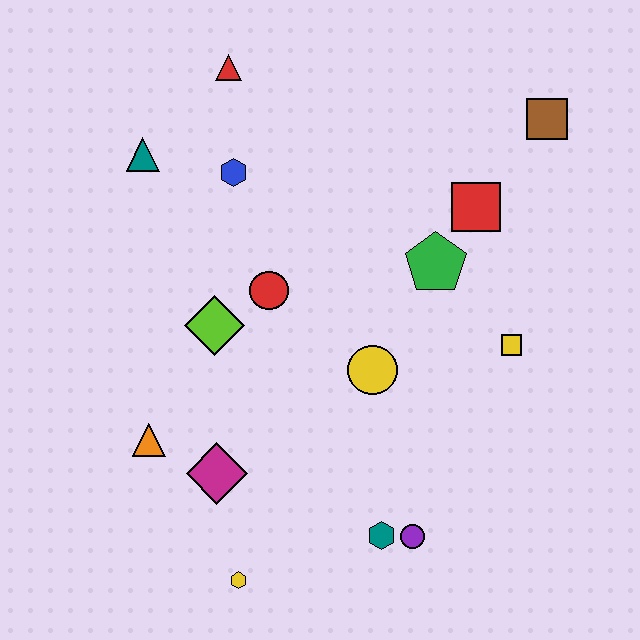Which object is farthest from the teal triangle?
The purple circle is farthest from the teal triangle.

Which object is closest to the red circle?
The lime diamond is closest to the red circle.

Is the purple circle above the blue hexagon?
No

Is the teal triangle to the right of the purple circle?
No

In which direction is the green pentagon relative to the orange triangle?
The green pentagon is to the right of the orange triangle.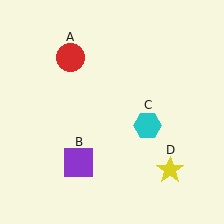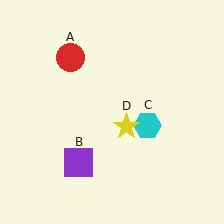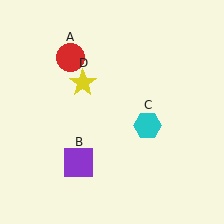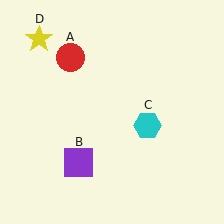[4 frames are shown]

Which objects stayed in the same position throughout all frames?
Red circle (object A) and purple square (object B) and cyan hexagon (object C) remained stationary.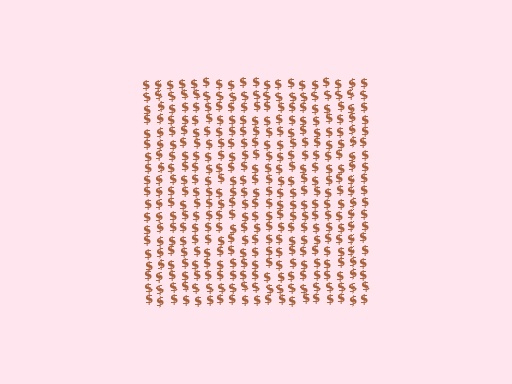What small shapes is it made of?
It is made of small dollar signs.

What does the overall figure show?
The overall figure shows a square.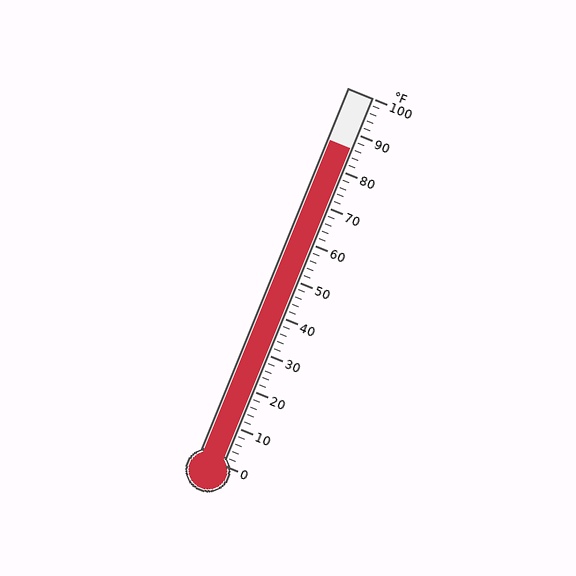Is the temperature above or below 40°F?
The temperature is above 40°F.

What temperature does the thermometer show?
The thermometer shows approximately 86°F.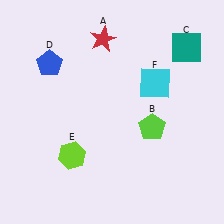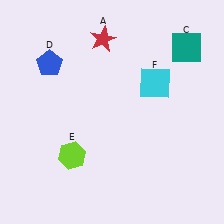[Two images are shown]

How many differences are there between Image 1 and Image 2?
There is 1 difference between the two images.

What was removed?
The lime pentagon (B) was removed in Image 2.